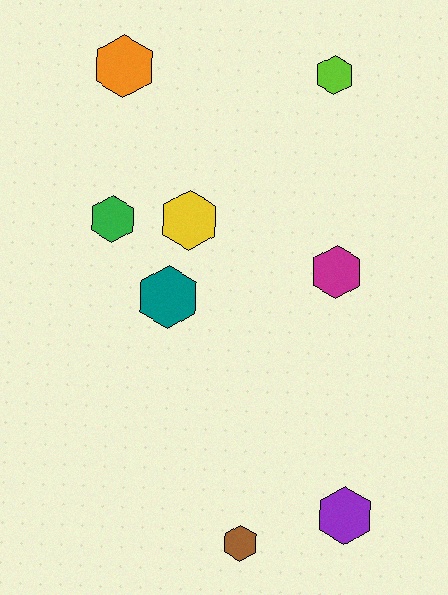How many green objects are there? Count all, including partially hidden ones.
There is 1 green object.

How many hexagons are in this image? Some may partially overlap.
There are 8 hexagons.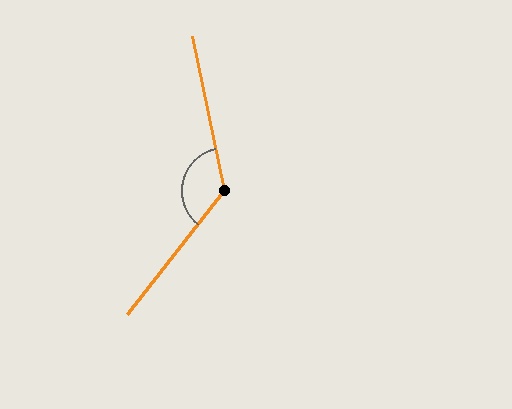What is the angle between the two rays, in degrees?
Approximately 130 degrees.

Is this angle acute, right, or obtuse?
It is obtuse.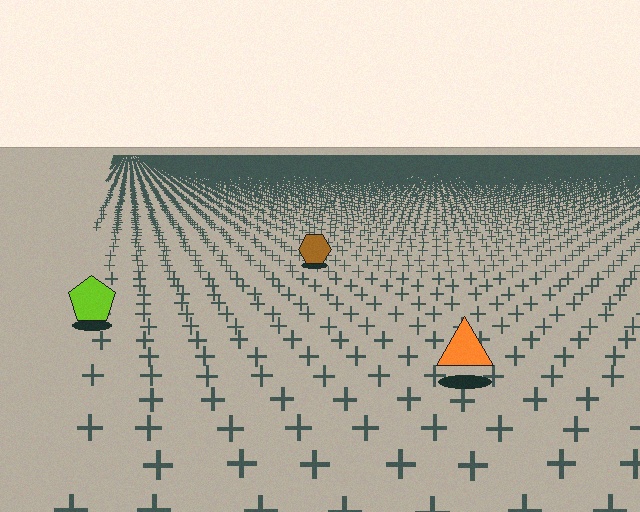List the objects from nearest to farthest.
From nearest to farthest: the orange triangle, the lime pentagon, the brown hexagon.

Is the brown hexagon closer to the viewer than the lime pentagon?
No. The lime pentagon is closer — you can tell from the texture gradient: the ground texture is coarser near it.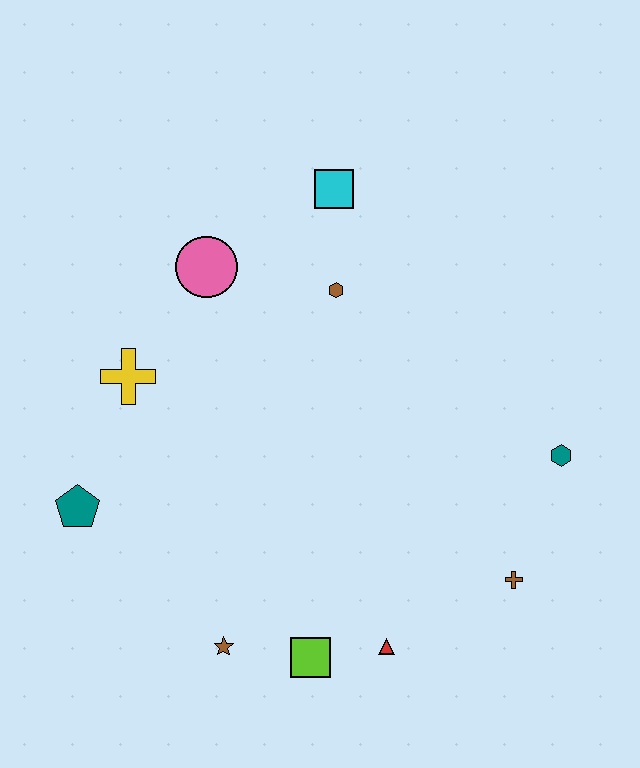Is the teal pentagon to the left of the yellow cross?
Yes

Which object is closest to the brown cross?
The teal hexagon is closest to the brown cross.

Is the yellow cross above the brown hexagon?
No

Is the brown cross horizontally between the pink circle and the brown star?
No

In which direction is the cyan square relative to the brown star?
The cyan square is above the brown star.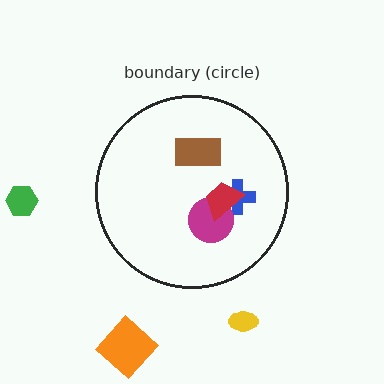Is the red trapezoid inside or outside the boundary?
Inside.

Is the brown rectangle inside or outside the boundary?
Inside.